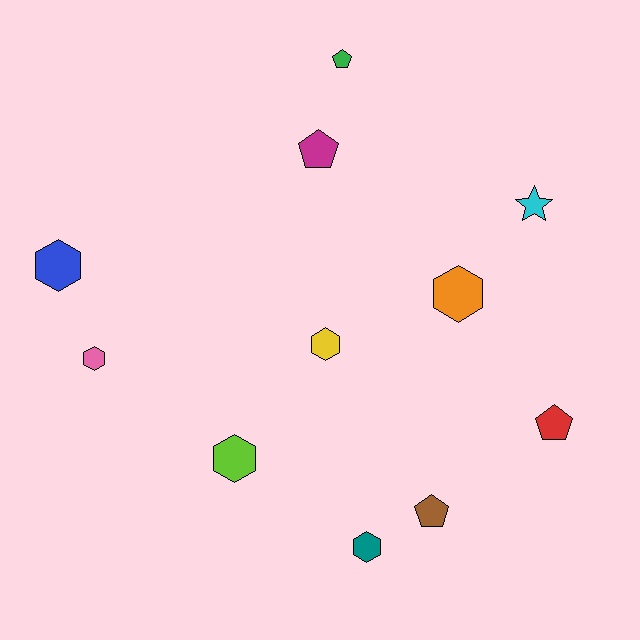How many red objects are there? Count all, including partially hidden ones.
There is 1 red object.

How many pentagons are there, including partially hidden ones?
There are 4 pentagons.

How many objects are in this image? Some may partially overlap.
There are 11 objects.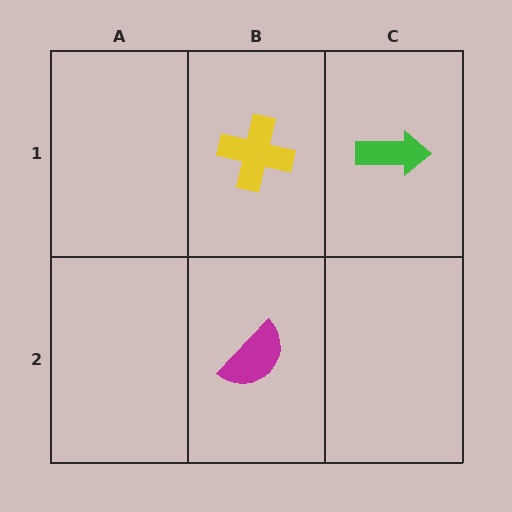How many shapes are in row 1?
2 shapes.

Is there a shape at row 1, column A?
No, that cell is empty.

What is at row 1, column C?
A green arrow.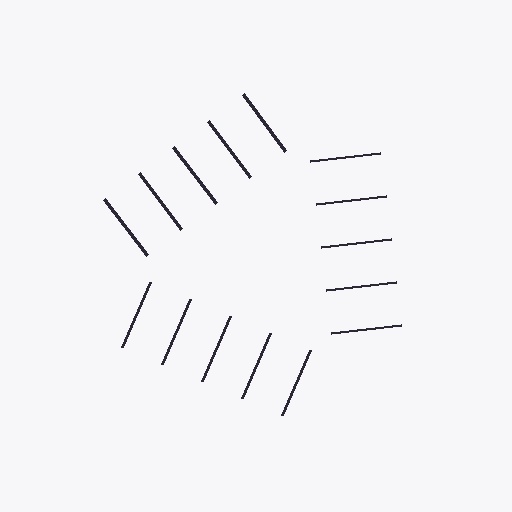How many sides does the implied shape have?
3 sides — the line-ends trace a triangle.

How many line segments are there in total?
15 — 5 along each of the 3 edges.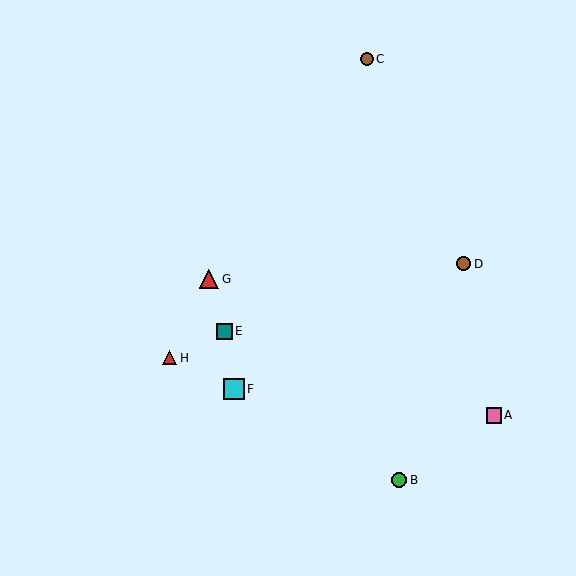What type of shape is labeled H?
Shape H is a red triangle.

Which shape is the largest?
The cyan square (labeled F) is the largest.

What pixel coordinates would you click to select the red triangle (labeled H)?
Click at (170, 358) to select the red triangle H.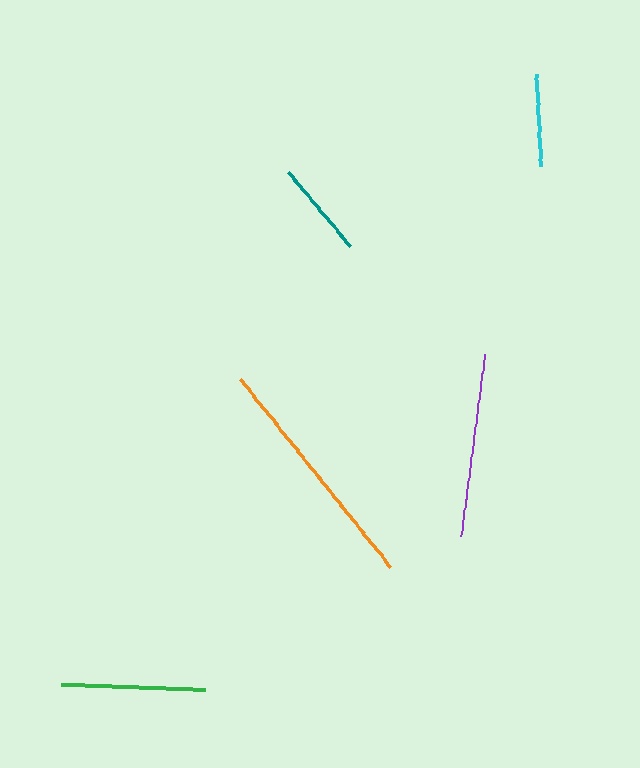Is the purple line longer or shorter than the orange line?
The orange line is longer than the purple line.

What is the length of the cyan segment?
The cyan segment is approximately 92 pixels long.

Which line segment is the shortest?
The cyan line is the shortest at approximately 92 pixels.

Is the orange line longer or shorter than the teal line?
The orange line is longer than the teal line.